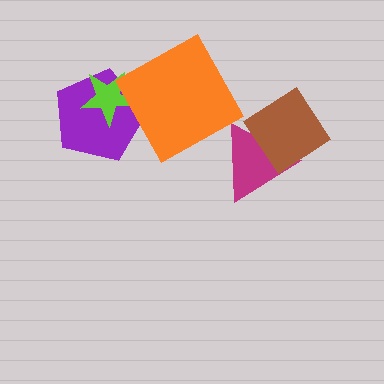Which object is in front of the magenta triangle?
The brown diamond is in front of the magenta triangle.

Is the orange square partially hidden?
No, no other shape covers it.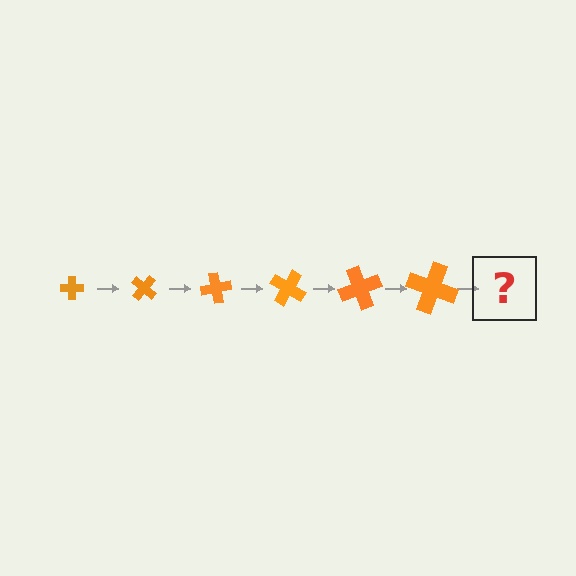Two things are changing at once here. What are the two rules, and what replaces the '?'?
The two rules are that the cross grows larger each step and it rotates 40 degrees each step. The '?' should be a cross, larger than the previous one and rotated 240 degrees from the start.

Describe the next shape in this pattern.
It should be a cross, larger than the previous one and rotated 240 degrees from the start.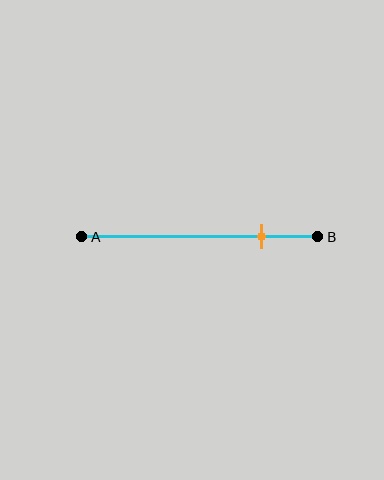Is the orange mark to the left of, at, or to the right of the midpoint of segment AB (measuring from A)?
The orange mark is to the right of the midpoint of segment AB.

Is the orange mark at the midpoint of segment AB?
No, the mark is at about 75% from A, not at the 50% midpoint.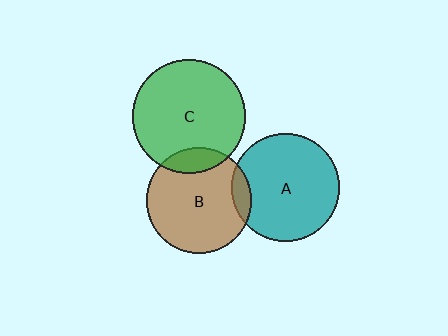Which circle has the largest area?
Circle C (green).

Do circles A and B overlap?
Yes.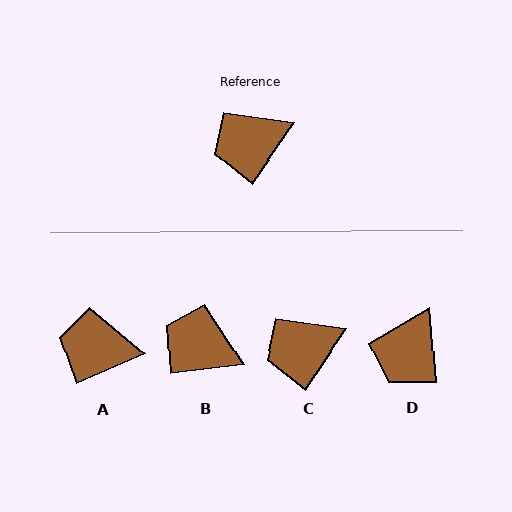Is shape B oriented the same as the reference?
No, it is off by about 49 degrees.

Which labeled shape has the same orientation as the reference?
C.